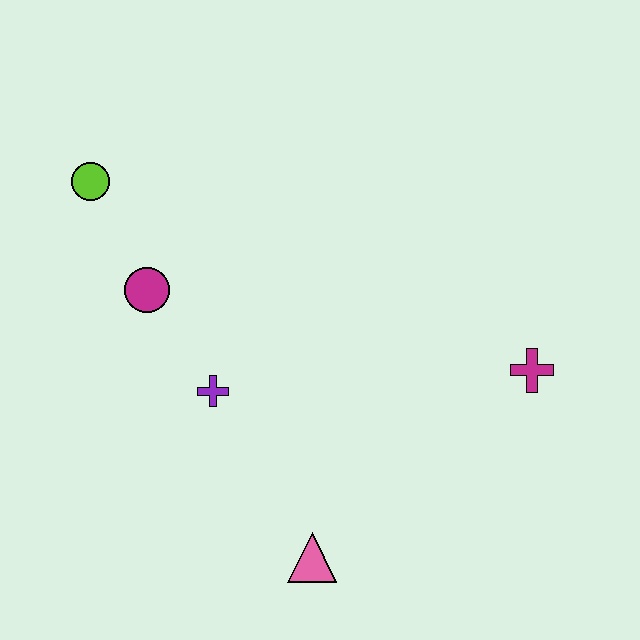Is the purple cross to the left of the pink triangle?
Yes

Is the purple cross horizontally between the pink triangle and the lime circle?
Yes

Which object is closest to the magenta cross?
The pink triangle is closest to the magenta cross.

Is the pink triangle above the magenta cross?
No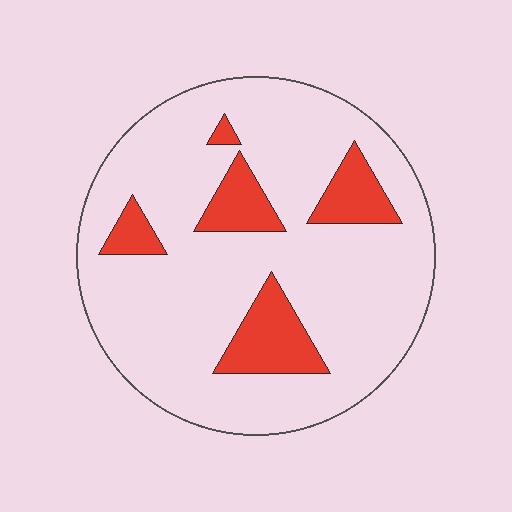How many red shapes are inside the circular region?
5.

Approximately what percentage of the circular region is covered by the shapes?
Approximately 15%.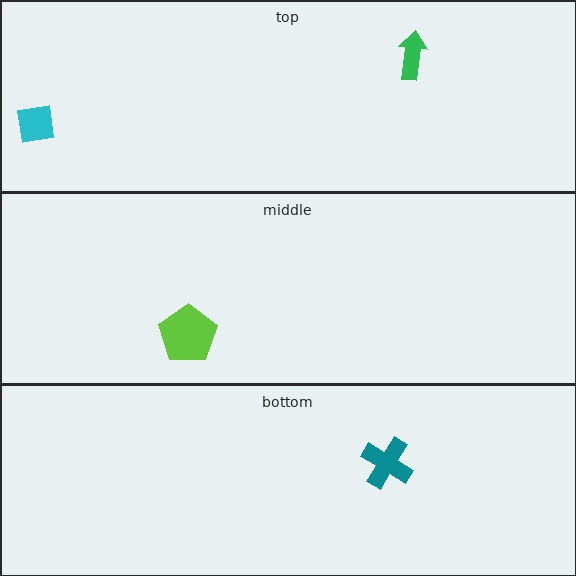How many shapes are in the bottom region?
1.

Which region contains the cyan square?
The top region.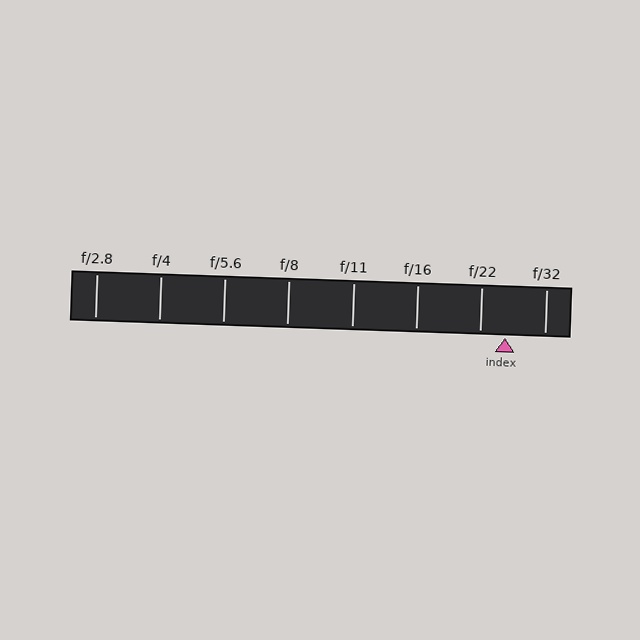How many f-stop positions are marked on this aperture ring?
There are 8 f-stop positions marked.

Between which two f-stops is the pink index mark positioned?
The index mark is between f/22 and f/32.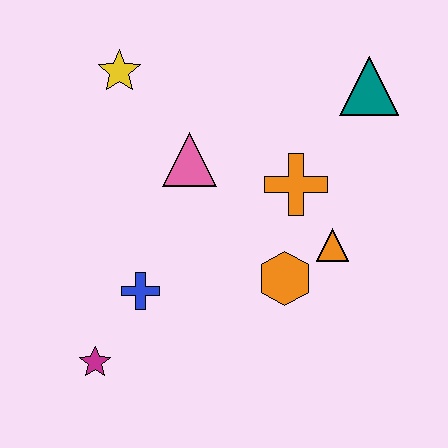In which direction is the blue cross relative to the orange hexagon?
The blue cross is to the left of the orange hexagon.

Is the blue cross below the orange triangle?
Yes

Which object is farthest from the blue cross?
The teal triangle is farthest from the blue cross.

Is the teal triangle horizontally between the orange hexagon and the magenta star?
No